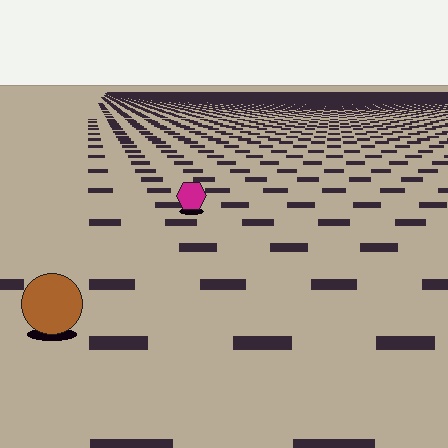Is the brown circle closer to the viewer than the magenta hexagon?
Yes. The brown circle is closer — you can tell from the texture gradient: the ground texture is coarser near it.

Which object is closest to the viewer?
The brown circle is closest. The texture marks near it are larger and more spread out.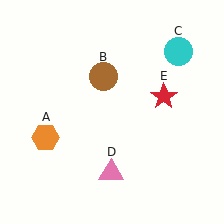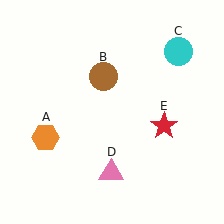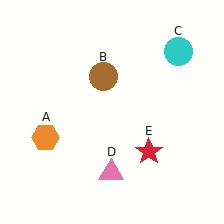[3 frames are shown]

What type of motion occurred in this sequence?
The red star (object E) rotated clockwise around the center of the scene.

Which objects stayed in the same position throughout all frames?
Orange hexagon (object A) and brown circle (object B) and cyan circle (object C) and pink triangle (object D) remained stationary.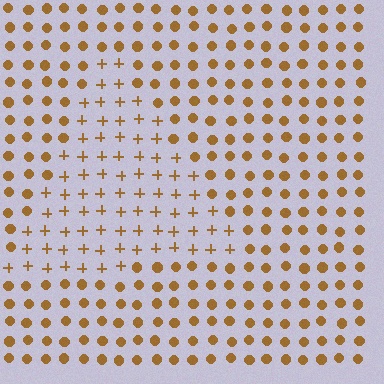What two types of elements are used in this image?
The image uses plus signs inside the triangle region and circles outside it.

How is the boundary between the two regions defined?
The boundary is defined by a change in element shape: plus signs inside vs. circles outside. All elements share the same color and spacing.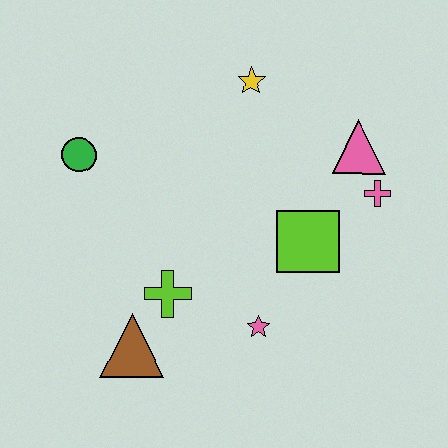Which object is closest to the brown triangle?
The lime cross is closest to the brown triangle.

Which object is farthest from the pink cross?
The green circle is farthest from the pink cross.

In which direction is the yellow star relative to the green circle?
The yellow star is to the right of the green circle.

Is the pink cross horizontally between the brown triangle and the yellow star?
No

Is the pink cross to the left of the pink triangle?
No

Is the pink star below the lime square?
Yes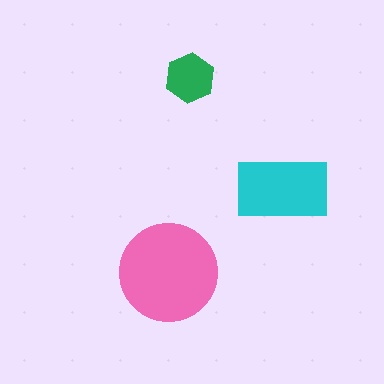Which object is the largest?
The pink circle.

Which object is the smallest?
The green hexagon.